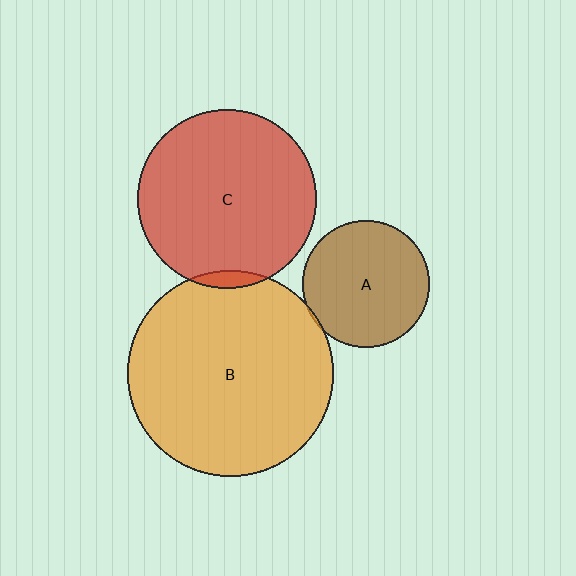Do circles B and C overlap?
Yes.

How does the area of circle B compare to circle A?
Approximately 2.6 times.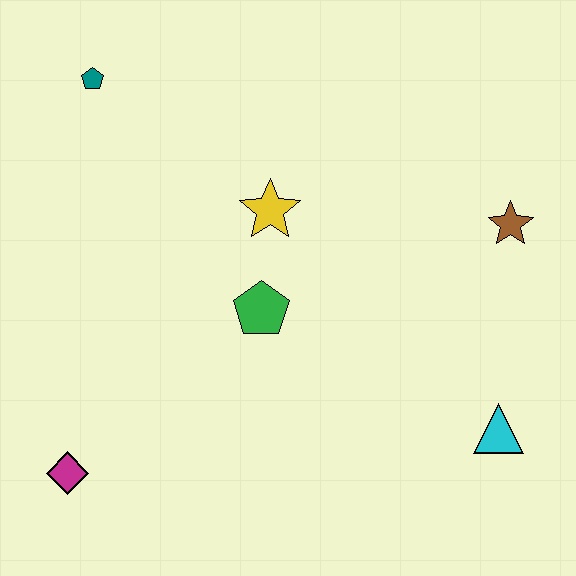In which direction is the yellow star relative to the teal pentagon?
The yellow star is to the right of the teal pentagon.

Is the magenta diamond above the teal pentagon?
No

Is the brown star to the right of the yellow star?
Yes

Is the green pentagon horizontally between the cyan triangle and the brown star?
No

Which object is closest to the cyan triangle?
The brown star is closest to the cyan triangle.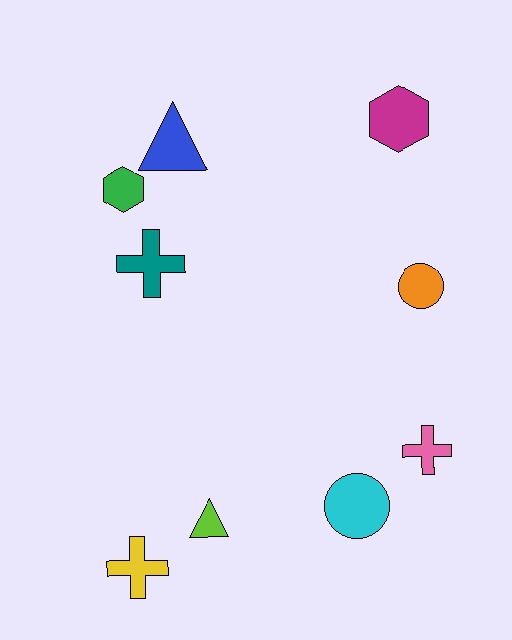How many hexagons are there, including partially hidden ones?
There are 2 hexagons.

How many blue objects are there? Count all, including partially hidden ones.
There is 1 blue object.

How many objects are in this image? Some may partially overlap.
There are 9 objects.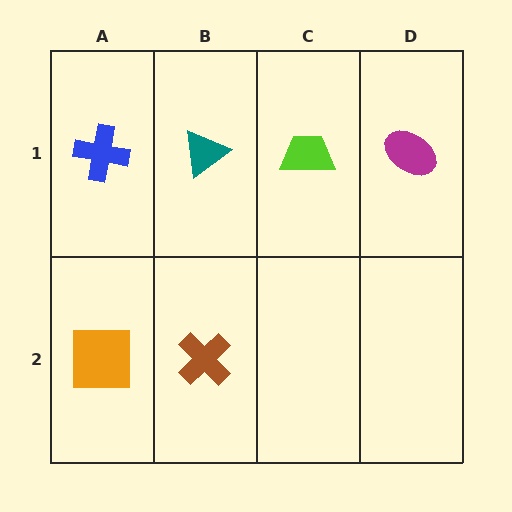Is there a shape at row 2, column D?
No, that cell is empty.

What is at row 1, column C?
A lime trapezoid.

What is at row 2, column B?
A brown cross.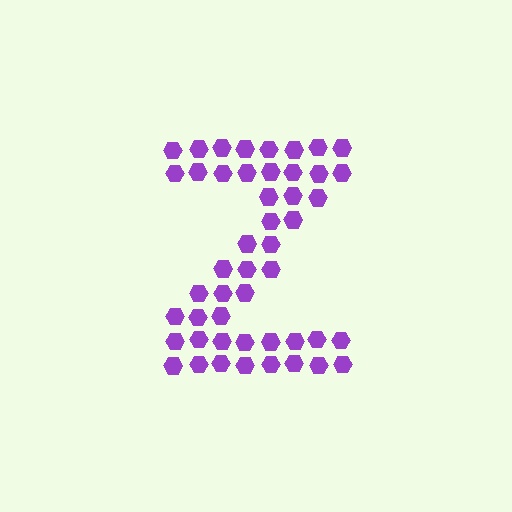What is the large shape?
The large shape is the letter Z.